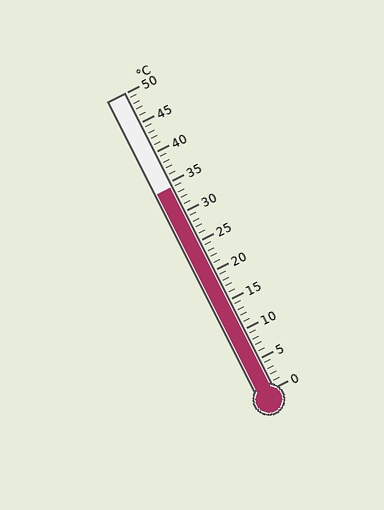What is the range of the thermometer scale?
The thermometer scale ranges from 0°C to 50°C.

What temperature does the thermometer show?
The thermometer shows approximately 34°C.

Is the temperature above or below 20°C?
The temperature is above 20°C.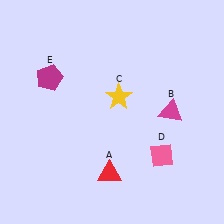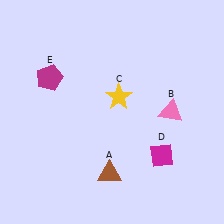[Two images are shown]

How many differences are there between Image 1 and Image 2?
There are 3 differences between the two images.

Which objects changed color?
A changed from red to brown. B changed from magenta to pink. D changed from pink to magenta.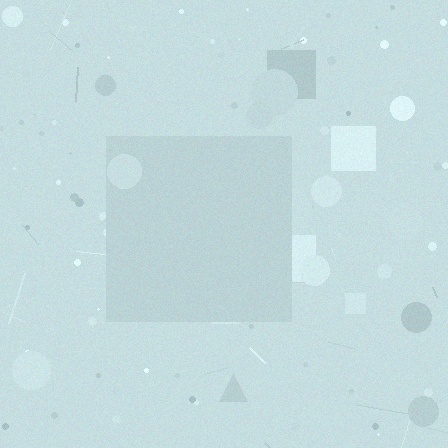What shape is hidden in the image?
A square is hidden in the image.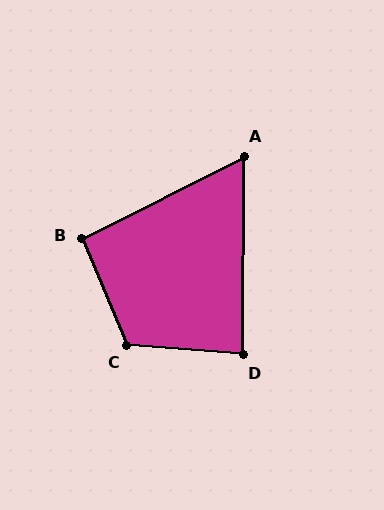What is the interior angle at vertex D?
Approximately 86 degrees (approximately right).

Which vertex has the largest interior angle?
C, at approximately 117 degrees.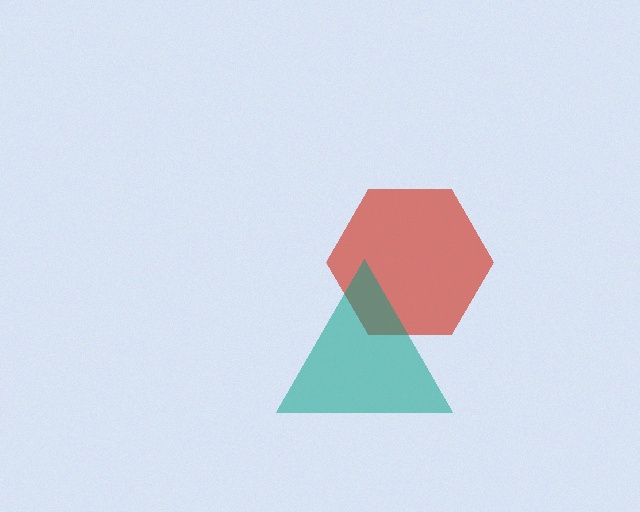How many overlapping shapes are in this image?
There are 2 overlapping shapes in the image.